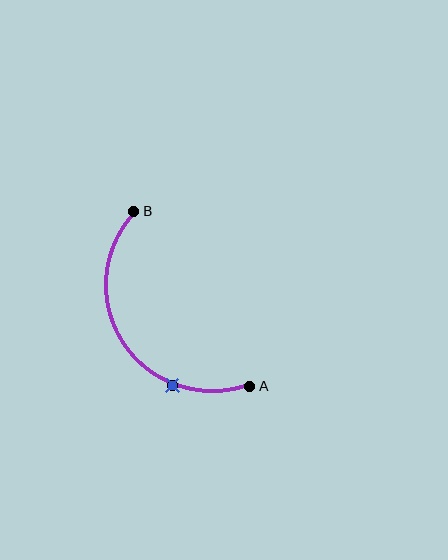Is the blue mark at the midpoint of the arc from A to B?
No. The blue mark lies on the arc but is closer to endpoint A. The arc midpoint would be at the point on the curve equidistant along the arc from both A and B.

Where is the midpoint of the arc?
The arc midpoint is the point on the curve farthest from the straight line joining A and B. It sits to the left of that line.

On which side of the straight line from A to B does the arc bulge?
The arc bulges to the left of the straight line connecting A and B.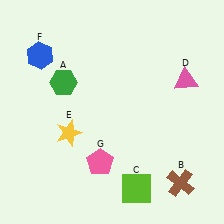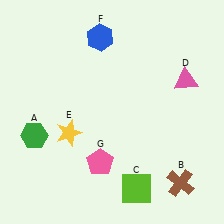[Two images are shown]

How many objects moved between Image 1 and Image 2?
2 objects moved between the two images.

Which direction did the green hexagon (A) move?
The green hexagon (A) moved down.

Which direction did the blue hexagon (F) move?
The blue hexagon (F) moved right.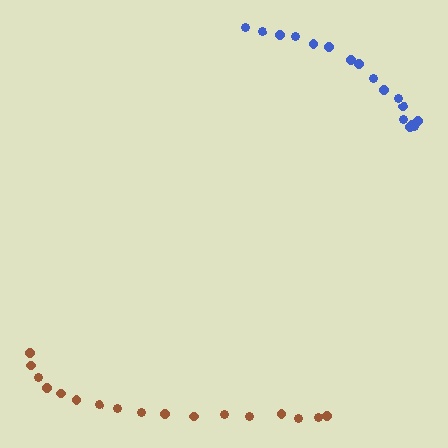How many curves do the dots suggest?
There are 2 distinct paths.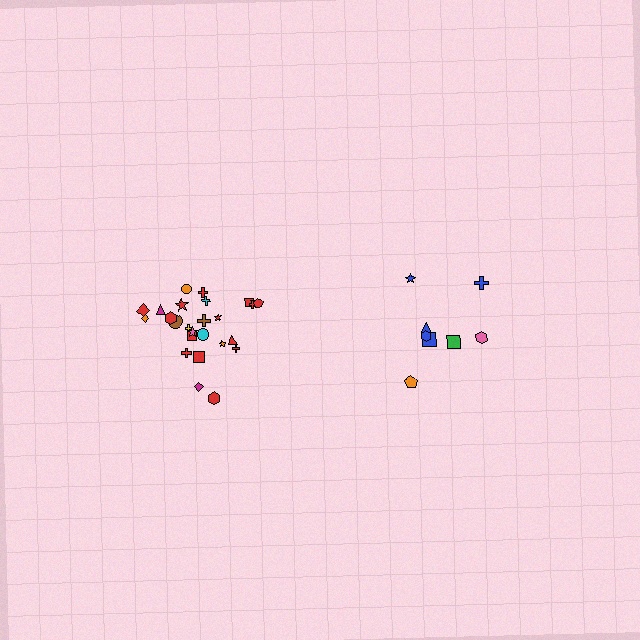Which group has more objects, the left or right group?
The left group.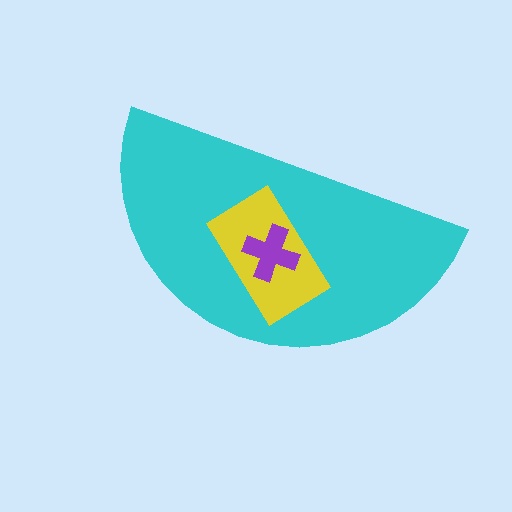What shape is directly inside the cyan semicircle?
The yellow rectangle.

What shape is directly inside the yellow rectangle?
The purple cross.